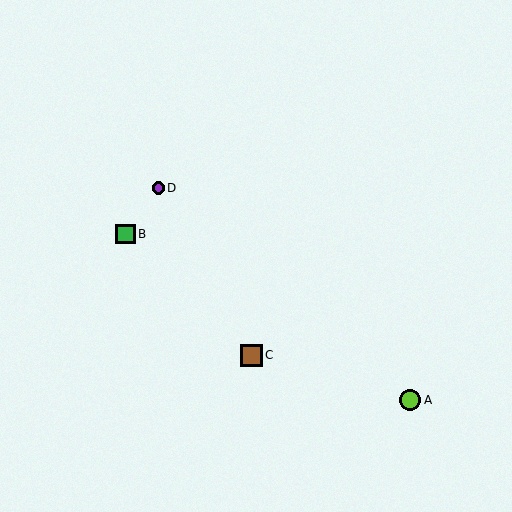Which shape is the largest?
The lime circle (labeled A) is the largest.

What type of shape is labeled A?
Shape A is a lime circle.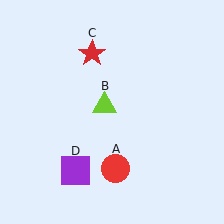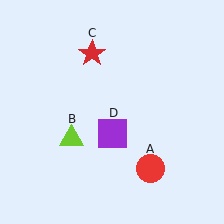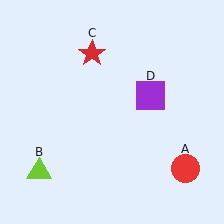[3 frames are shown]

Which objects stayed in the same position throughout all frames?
Red star (object C) remained stationary.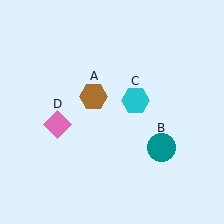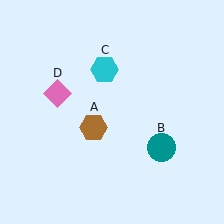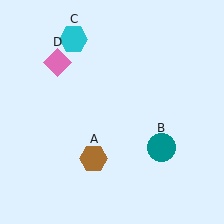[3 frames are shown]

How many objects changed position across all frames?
3 objects changed position: brown hexagon (object A), cyan hexagon (object C), pink diamond (object D).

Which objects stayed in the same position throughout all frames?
Teal circle (object B) remained stationary.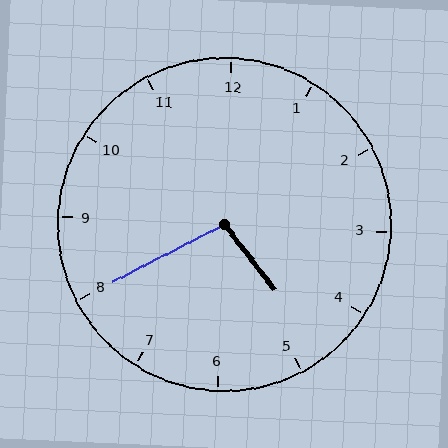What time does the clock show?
4:40.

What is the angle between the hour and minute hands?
Approximately 100 degrees.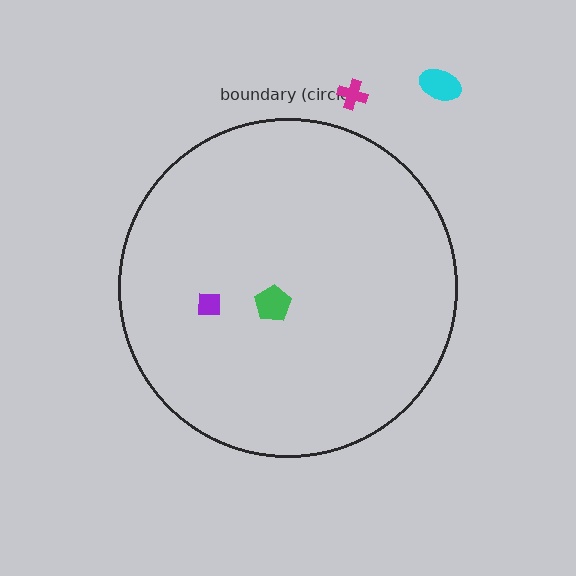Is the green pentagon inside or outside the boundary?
Inside.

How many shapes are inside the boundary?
2 inside, 2 outside.